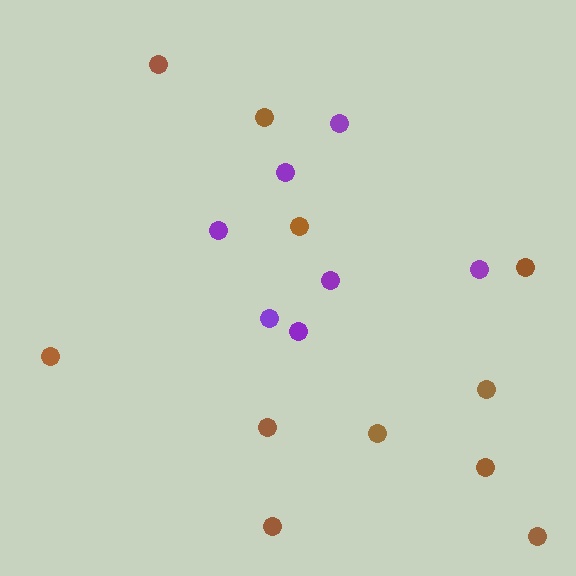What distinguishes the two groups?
There are 2 groups: one group of brown circles (11) and one group of purple circles (7).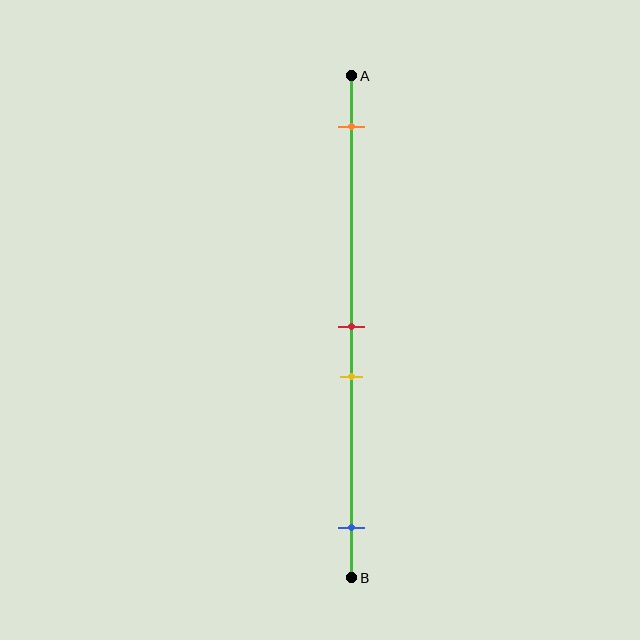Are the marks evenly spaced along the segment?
No, the marks are not evenly spaced.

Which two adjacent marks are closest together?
The red and yellow marks are the closest adjacent pair.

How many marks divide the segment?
There are 4 marks dividing the segment.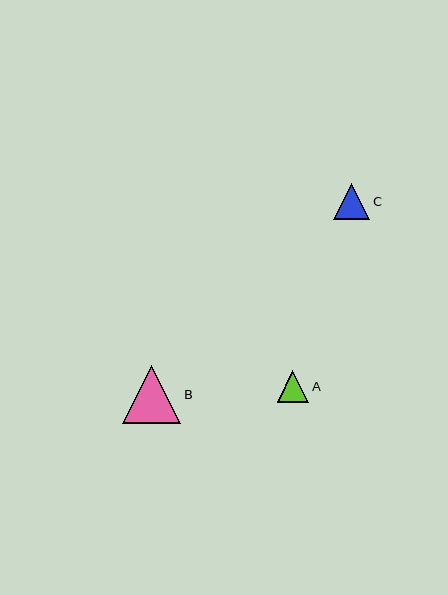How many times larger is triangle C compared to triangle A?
Triangle C is approximately 1.2 times the size of triangle A.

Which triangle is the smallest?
Triangle A is the smallest with a size of approximately 31 pixels.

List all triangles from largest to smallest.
From largest to smallest: B, C, A.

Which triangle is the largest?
Triangle B is the largest with a size of approximately 58 pixels.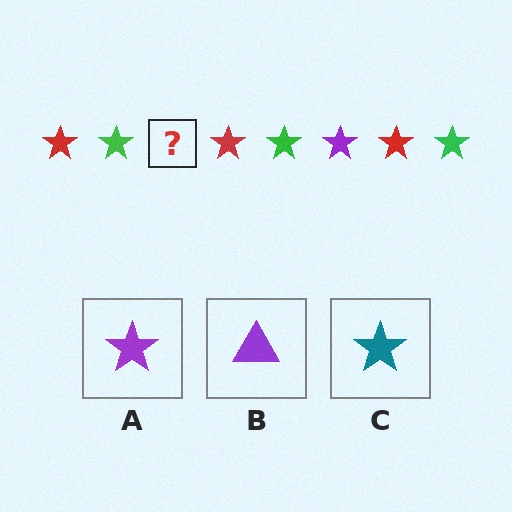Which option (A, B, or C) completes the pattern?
A.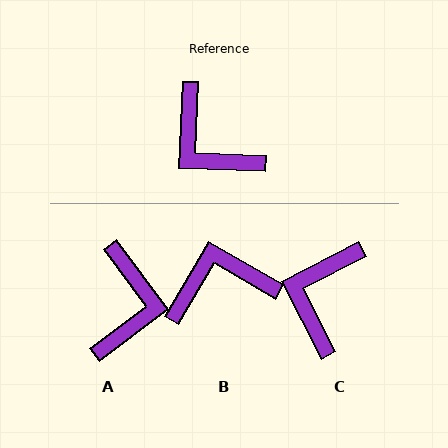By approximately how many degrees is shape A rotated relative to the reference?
Approximately 129 degrees counter-clockwise.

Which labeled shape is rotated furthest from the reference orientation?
A, about 129 degrees away.